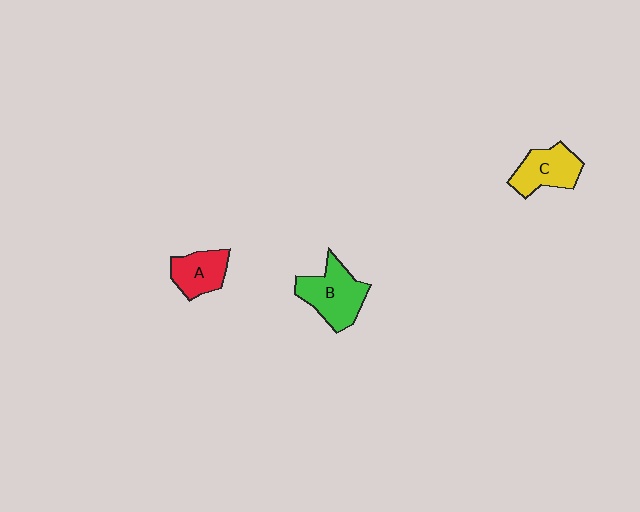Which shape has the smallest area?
Shape A (red).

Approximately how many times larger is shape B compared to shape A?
Approximately 1.5 times.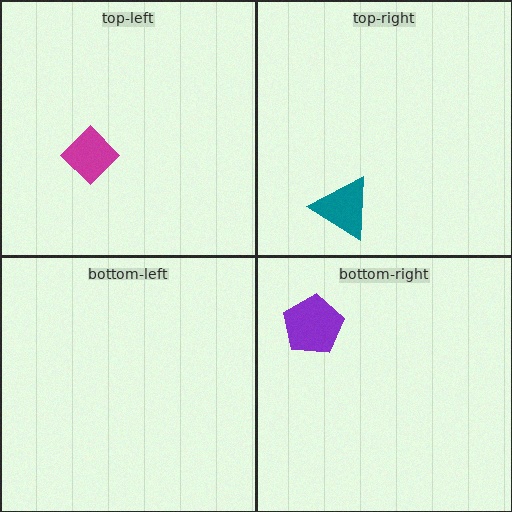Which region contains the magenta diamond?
The top-left region.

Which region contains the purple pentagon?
The bottom-right region.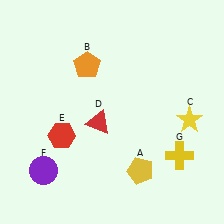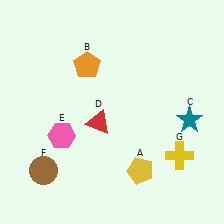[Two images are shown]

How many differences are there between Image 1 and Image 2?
There are 3 differences between the two images.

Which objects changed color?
C changed from yellow to teal. E changed from red to pink. F changed from purple to brown.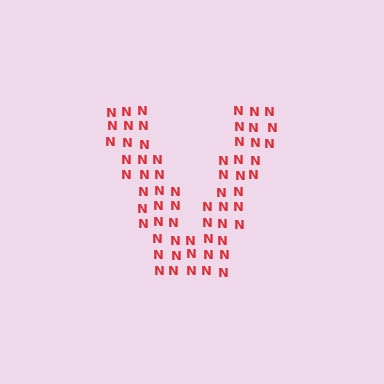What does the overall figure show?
The overall figure shows the letter V.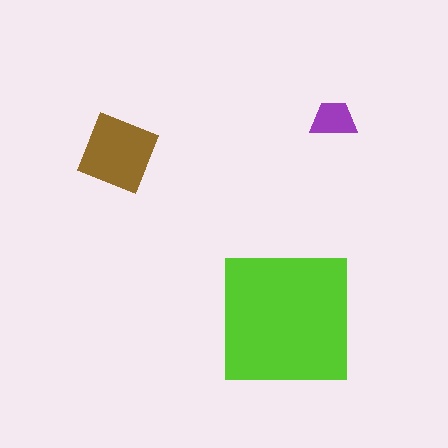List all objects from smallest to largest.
The purple trapezoid, the brown diamond, the lime square.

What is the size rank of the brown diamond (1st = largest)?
2nd.